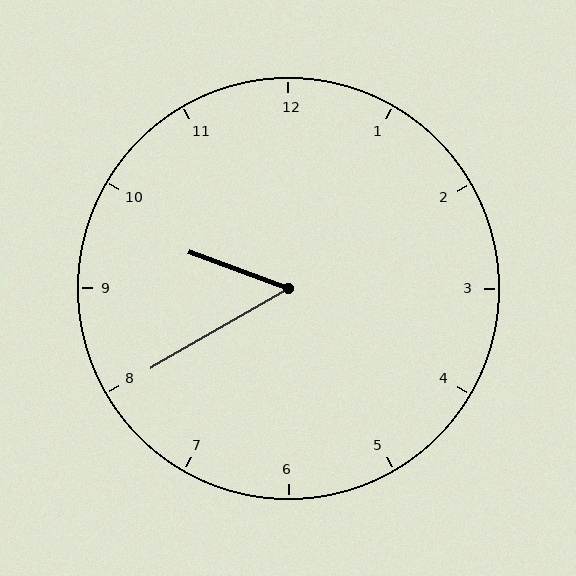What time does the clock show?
9:40.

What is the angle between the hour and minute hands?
Approximately 50 degrees.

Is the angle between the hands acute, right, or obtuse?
It is acute.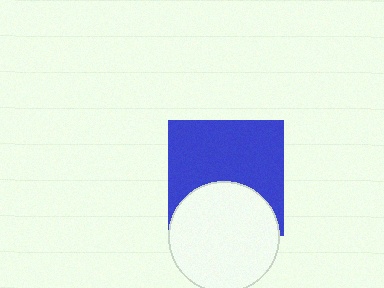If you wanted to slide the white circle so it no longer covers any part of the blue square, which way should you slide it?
Slide it down — that is the most direct way to separate the two shapes.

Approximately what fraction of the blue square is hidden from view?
Roughly 35% of the blue square is hidden behind the white circle.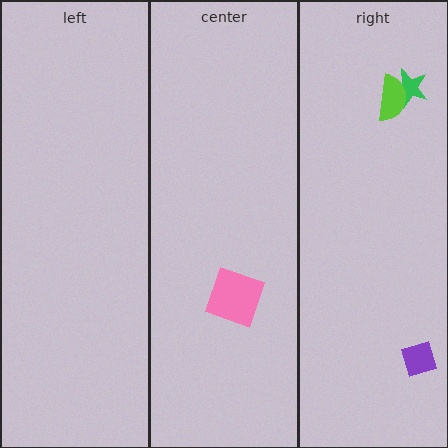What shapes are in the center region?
The pink square.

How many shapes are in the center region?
1.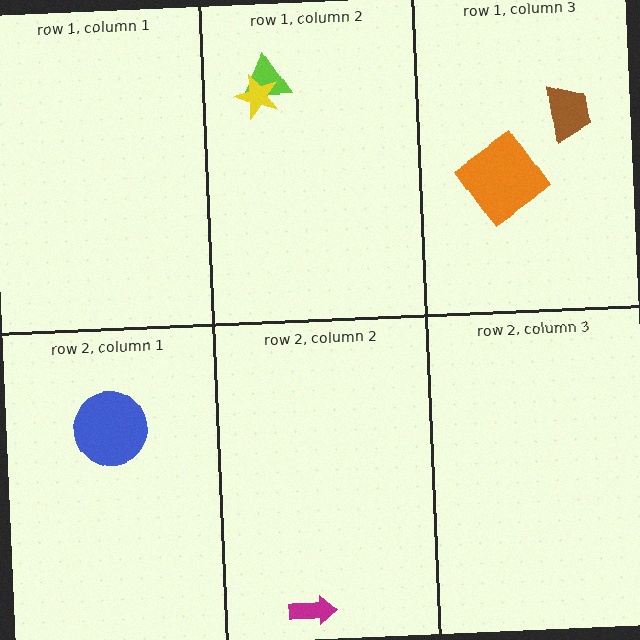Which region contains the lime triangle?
The row 1, column 2 region.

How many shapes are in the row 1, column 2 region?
2.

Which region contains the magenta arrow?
The row 2, column 2 region.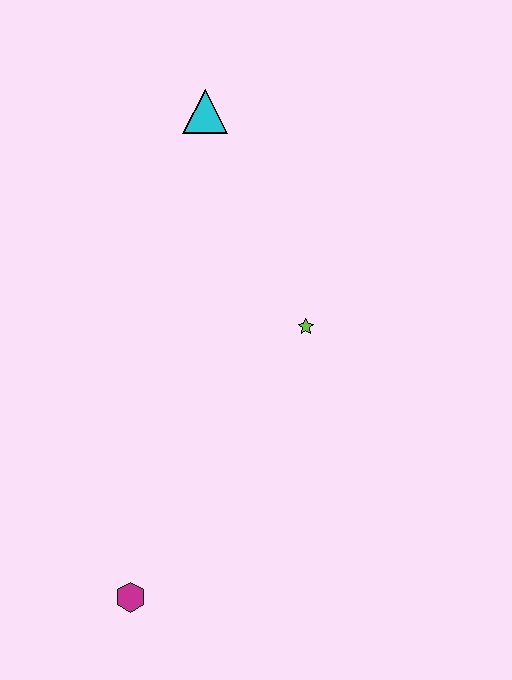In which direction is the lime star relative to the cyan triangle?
The lime star is below the cyan triangle.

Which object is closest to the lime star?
The cyan triangle is closest to the lime star.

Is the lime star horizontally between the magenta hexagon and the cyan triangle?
No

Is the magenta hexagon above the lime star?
No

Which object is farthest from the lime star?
The magenta hexagon is farthest from the lime star.